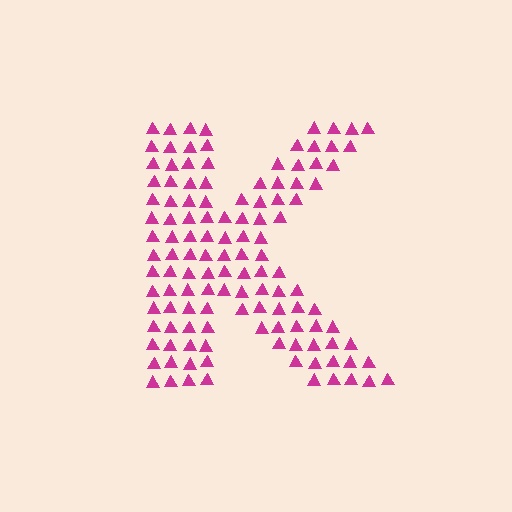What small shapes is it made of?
It is made of small triangles.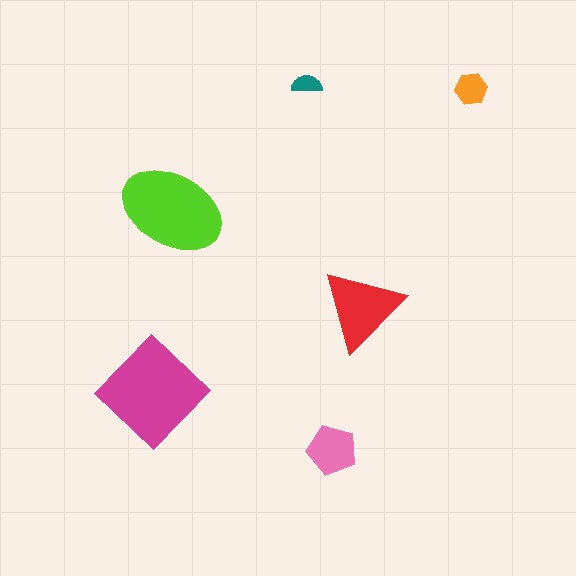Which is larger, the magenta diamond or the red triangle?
The magenta diamond.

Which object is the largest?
The magenta diamond.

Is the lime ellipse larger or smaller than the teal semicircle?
Larger.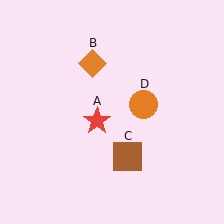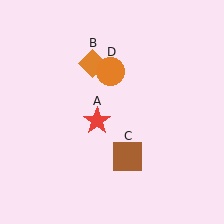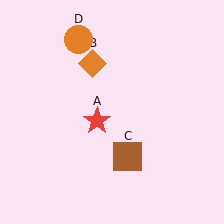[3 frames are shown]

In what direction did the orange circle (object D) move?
The orange circle (object D) moved up and to the left.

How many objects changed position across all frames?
1 object changed position: orange circle (object D).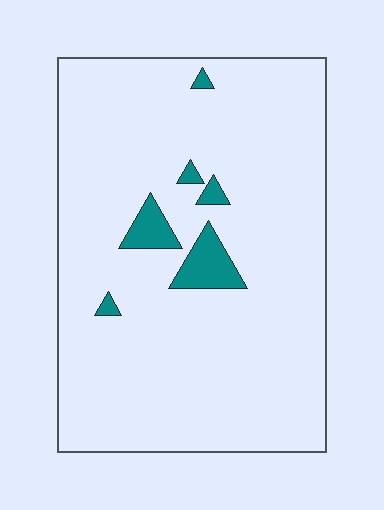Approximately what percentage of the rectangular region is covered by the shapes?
Approximately 5%.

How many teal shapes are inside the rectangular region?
6.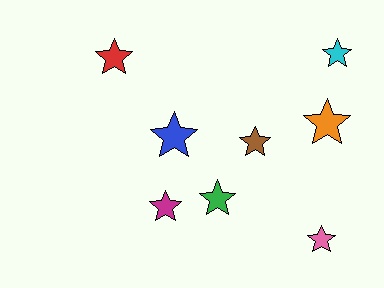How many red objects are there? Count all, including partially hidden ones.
There is 1 red object.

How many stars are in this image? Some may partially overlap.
There are 8 stars.